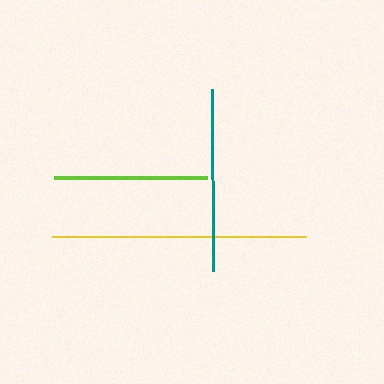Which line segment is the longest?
The yellow line is the longest at approximately 254 pixels.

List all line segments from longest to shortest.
From longest to shortest: yellow, teal, lime.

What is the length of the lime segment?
The lime segment is approximately 153 pixels long.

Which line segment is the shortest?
The lime line is the shortest at approximately 153 pixels.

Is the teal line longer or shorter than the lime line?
The teal line is longer than the lime line.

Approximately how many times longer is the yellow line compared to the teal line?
The yellow line is approximately 1.4 times the length of the teal line.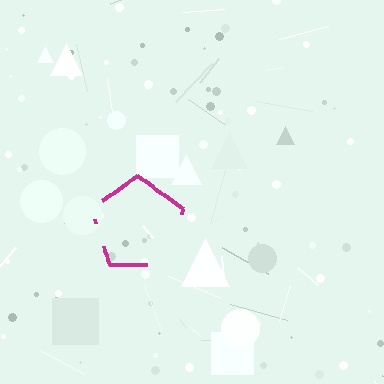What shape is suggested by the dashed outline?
The dashed outline suggests a pentagon.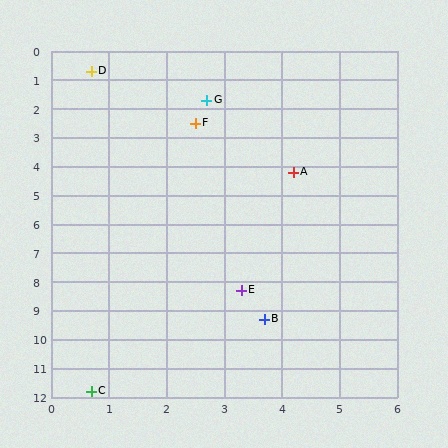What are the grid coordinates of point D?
Point D is at approximately (0.7, 0.7).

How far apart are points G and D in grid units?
Points G and D are about 2.2 grid units apart.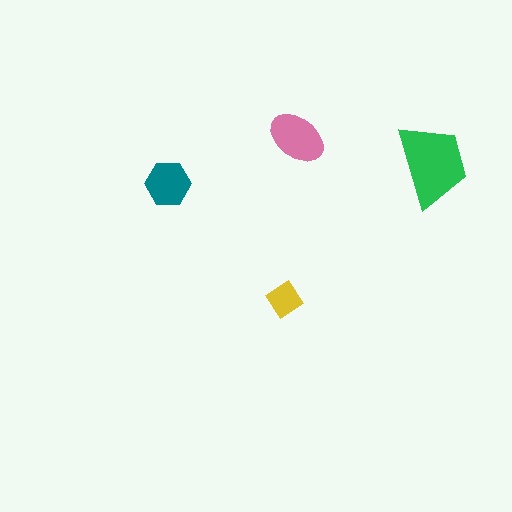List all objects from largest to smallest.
The green trapezoid, the pink ellipse, the teal hexagon, the yellow diamond.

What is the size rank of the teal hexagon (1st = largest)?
3rd.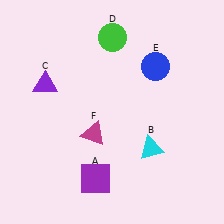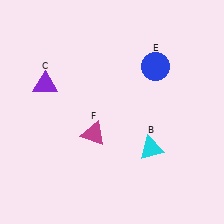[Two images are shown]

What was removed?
The purple square (A), the green circle (D) were removed in Image 2.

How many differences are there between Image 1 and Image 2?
There are 2 differences between the two images.